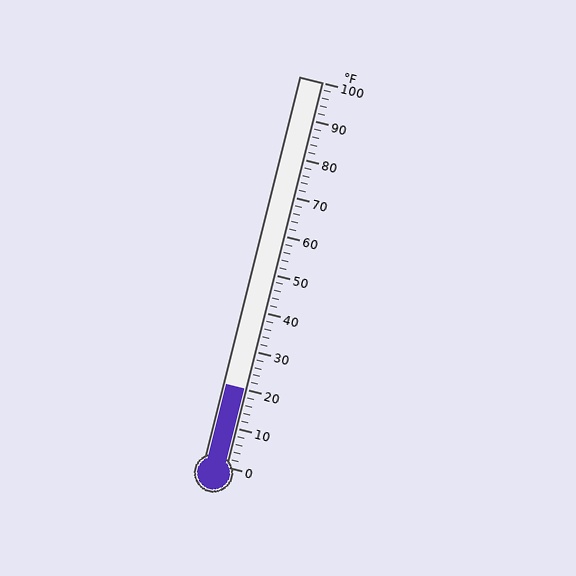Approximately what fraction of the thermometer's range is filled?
The thermometer is filled to approximately 20% of its range.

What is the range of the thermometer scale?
The thermometer scale ranges from 0°F to 100°F.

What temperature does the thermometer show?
The thermometer shows approximately 20°F.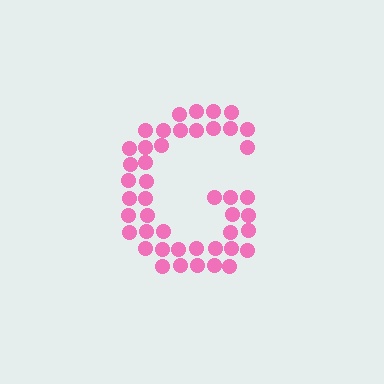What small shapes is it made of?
It is made of small circles.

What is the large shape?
The large shape is the letter G.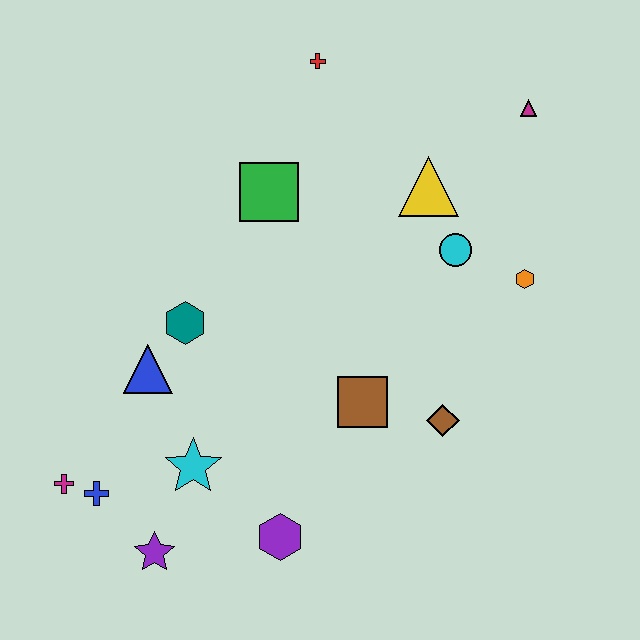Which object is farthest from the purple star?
The magenta triangle is farthest from the purple star.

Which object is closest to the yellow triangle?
The cyan circle is closest to the yellow triangle.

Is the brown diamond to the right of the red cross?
Yes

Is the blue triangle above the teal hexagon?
No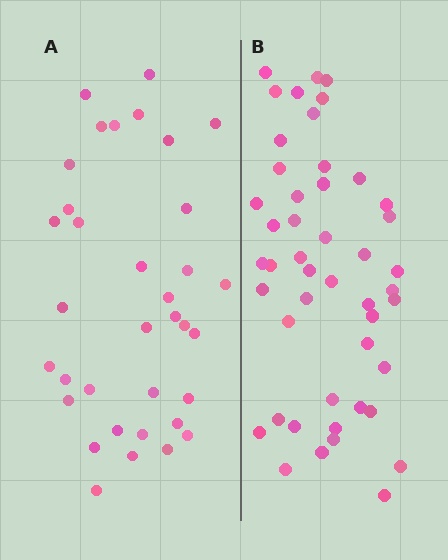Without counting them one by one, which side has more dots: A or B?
Region B (the right region) has more dots.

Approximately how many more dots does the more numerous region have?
Region B has roughly 12 or so more dots than region A.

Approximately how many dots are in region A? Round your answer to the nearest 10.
About 40 dots. (The exact count is 35, which rounds to 40.)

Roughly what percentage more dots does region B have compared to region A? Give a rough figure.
About 35% more.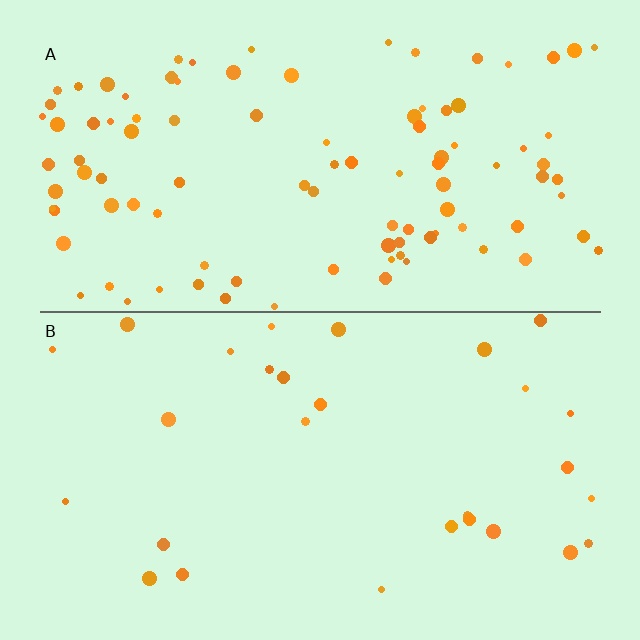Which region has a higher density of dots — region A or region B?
A (the top).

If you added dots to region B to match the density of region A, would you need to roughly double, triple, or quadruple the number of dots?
Approximately triple.